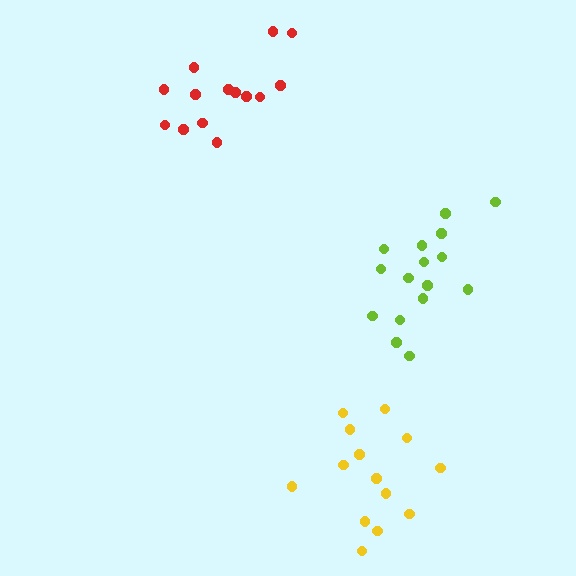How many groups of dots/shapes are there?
There are 3 groups.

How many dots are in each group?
Group 1: 16 dots, Group 2: 14 dots, Group 3: 14 dots (44 total).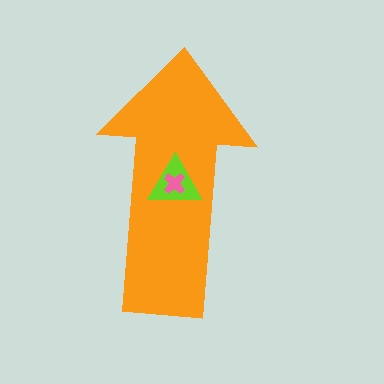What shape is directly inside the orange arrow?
The lime triangle.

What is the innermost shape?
The pink cross.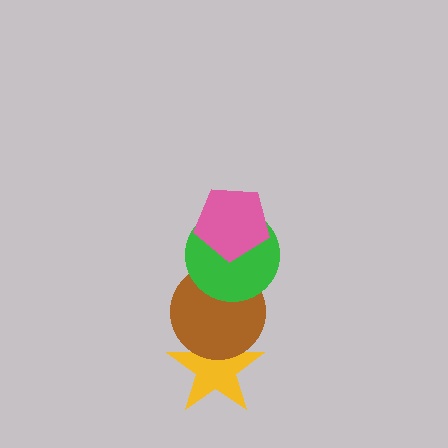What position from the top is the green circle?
The green circle is 2nd from the top.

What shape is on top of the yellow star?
The brown circle is on top of the yellow star.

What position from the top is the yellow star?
The yellow star is 4th from the top.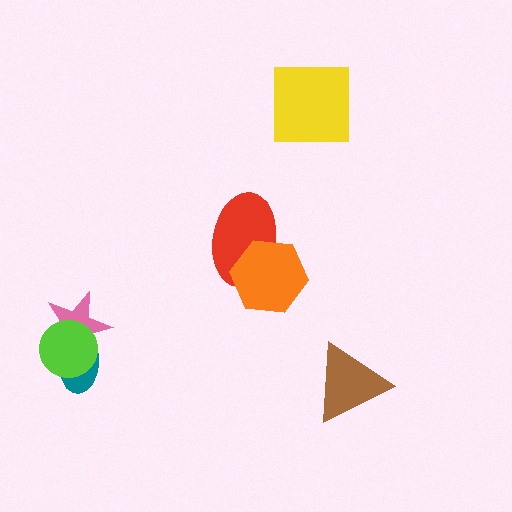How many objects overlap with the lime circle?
2 objects overlap with the lime circle.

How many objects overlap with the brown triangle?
0 objects overlap with the brown triangle.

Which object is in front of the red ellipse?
The orange hexagon is in front of the red ellipse.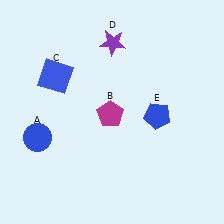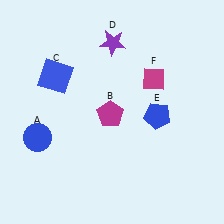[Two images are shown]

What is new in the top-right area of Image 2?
A magenta diamond (F) was added in the top-right area of Image 2.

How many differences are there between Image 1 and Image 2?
There is 1 difference between the two images.